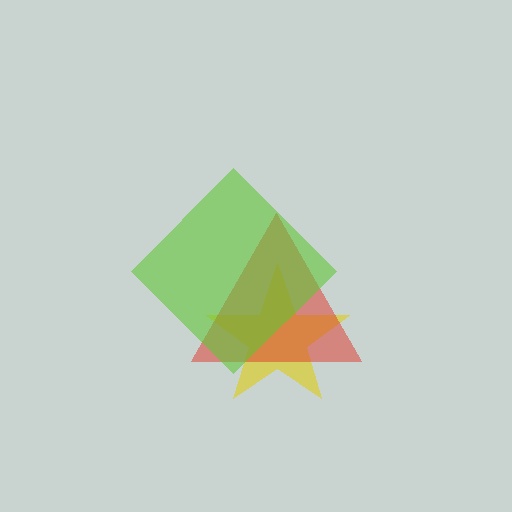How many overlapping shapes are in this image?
There are 3 overlapping shapes in the image.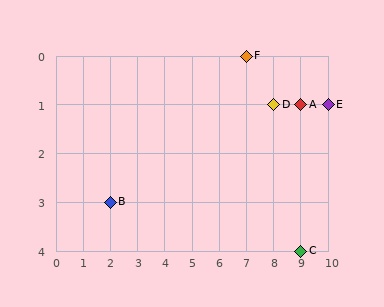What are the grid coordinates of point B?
Point B is at grid coordinates (2, 3).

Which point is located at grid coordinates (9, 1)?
Point A is at (9, 1).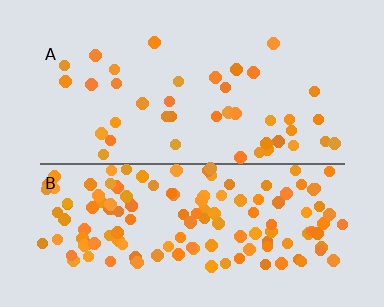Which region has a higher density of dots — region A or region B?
B (the bottom).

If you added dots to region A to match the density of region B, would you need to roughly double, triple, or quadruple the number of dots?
Approximately triple.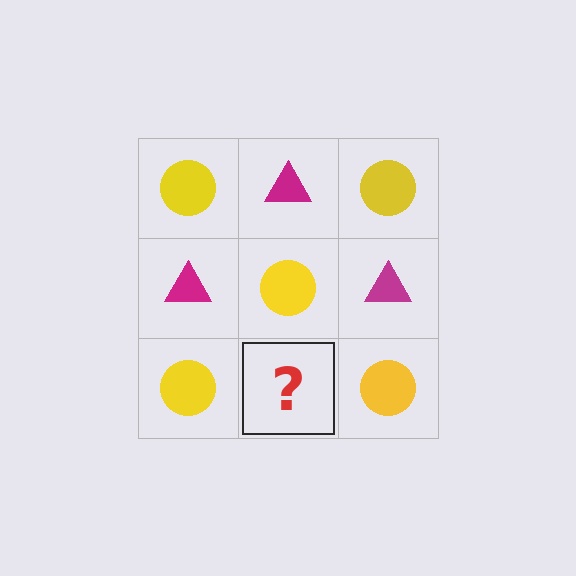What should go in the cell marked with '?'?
The missing cell should contain a magenta triangle.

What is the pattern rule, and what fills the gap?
The rule is that it alternates yellow circle and magenta triangle in a checkerboard pattern. The gap should be filled with a magenta triangle.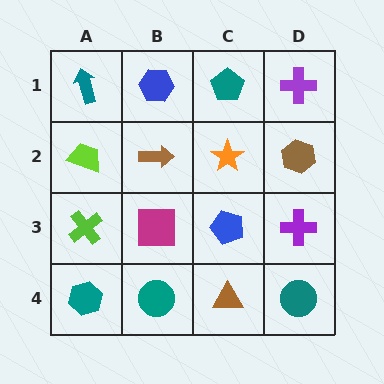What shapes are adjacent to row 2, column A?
A teal arrow (row 1, column A), a lime cross (row 3, column A), a brown arrow (row 2, column B).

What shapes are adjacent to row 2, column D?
A purple cross (row 1, column D), a purple cross (row 3, column D), an orange star (row 2, column C).